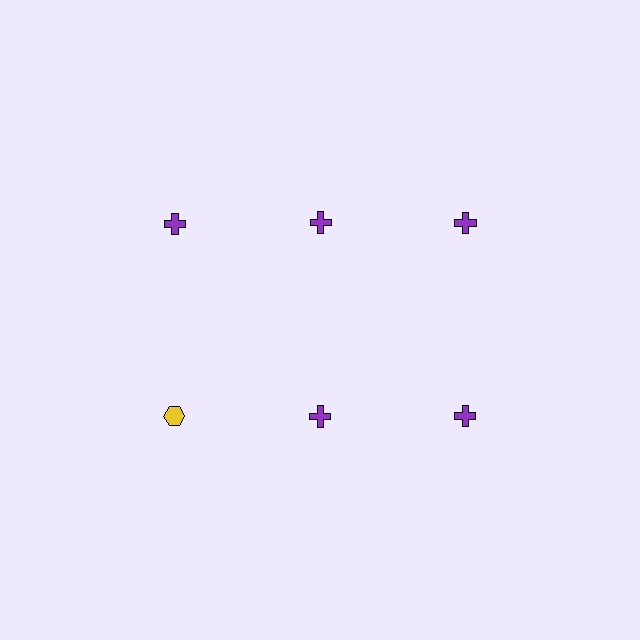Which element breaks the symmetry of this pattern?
The yellow hexagon in the second row, leftmost column breaks the symmetry. All other shapes are purple crosses.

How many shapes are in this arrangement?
There are 6 shapes arranged in a grid pattern.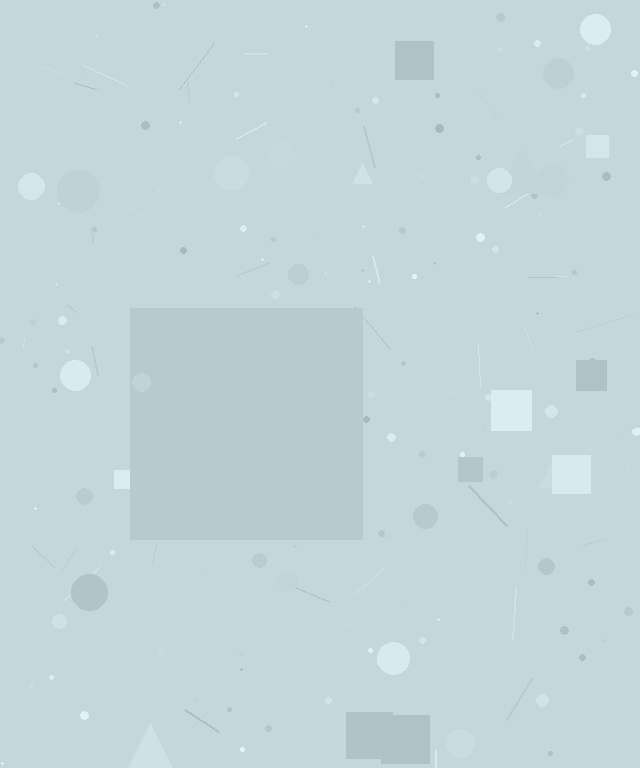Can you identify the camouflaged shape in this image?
The camouflaged shape is a square.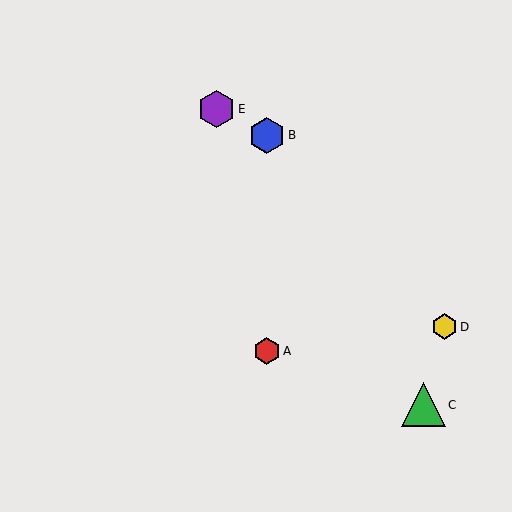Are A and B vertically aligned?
Yes, both are at x≈267.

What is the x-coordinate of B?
Object B is at x≈267.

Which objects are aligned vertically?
Objects A, B are aligned vertically.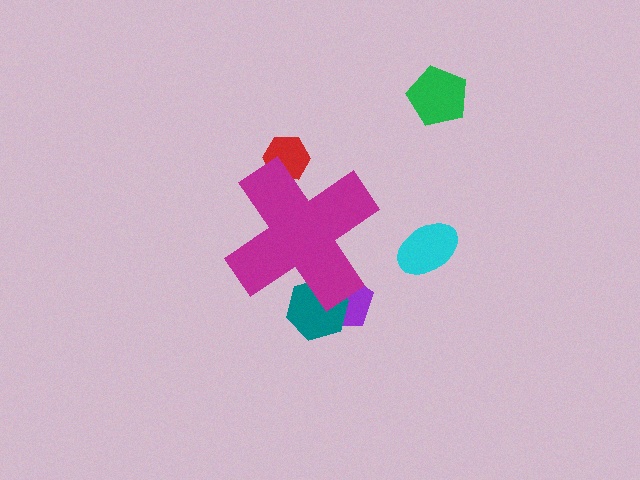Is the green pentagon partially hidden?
No, the green pentagon is fully visible.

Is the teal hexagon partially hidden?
Yes, the teal hexagon is partially hidden behind the magenta cross.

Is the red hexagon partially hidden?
Yes, the red hexagon is partially hidden behind the magenta cross.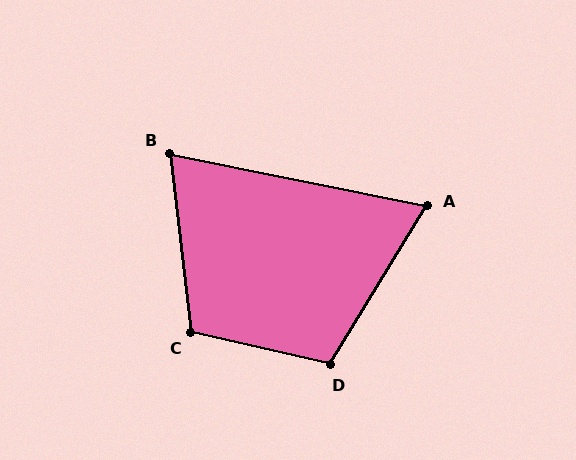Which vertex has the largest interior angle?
C, at approximately 110 degrees.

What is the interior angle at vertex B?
Approximately 72 degrees (acute).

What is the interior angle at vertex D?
Approximately 108 degrees (obtuse).